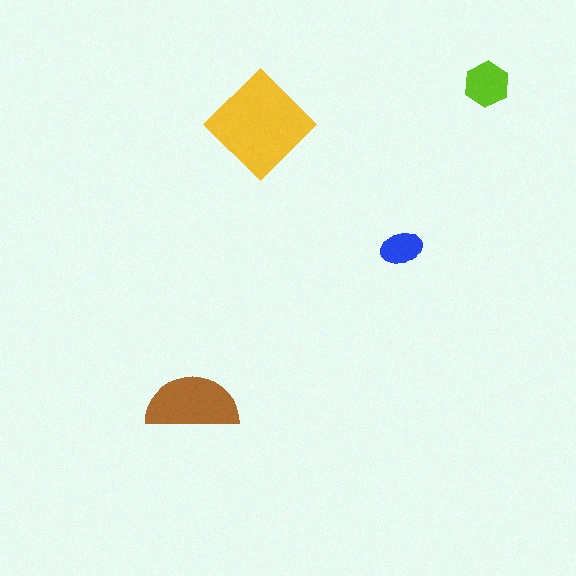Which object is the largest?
The yellow diamond.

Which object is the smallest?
The blue ellipse.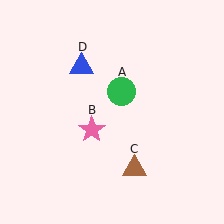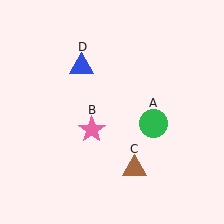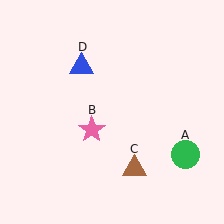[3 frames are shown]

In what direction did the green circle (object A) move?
The green circle (object A) moved down and to the right.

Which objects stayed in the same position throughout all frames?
Pink star (object B) and brown triangle (object C) and blue triangle (object D) remained stationary.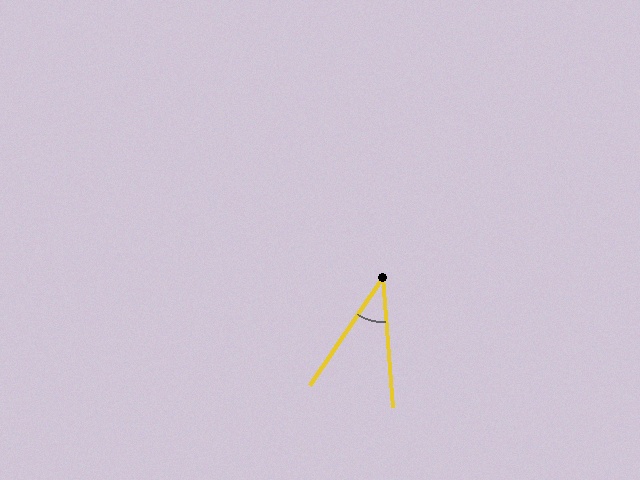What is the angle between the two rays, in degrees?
Approximately 38 degrees.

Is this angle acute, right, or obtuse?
It is acute.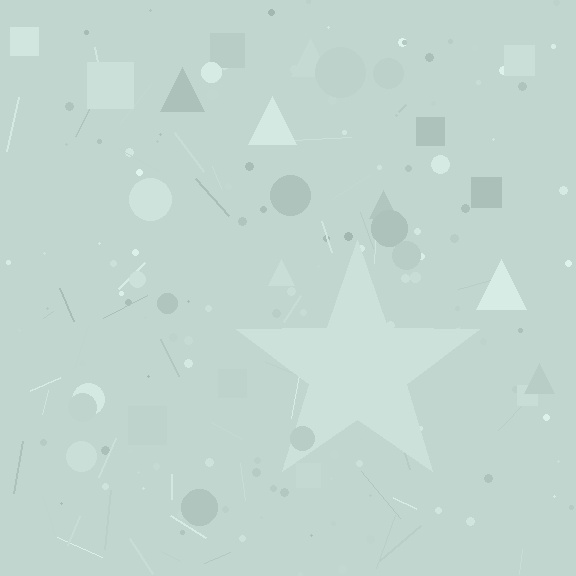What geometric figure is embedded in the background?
A star is embedded in the background.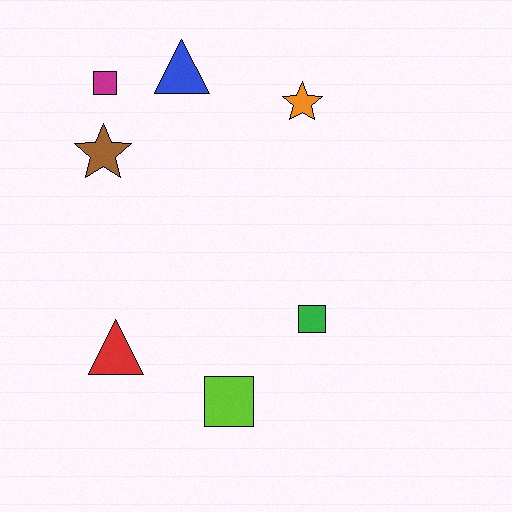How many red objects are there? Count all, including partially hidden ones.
There is 1 red object.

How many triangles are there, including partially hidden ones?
There are 2 triangles.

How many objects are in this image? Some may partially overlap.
There are 7 objects.